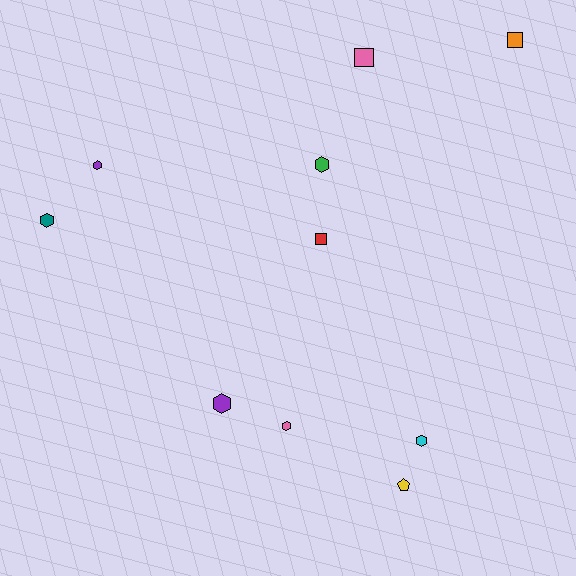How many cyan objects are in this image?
There is 1 cyan object.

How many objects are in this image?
There are 10 objects.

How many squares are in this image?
There are 3 squares.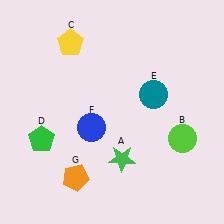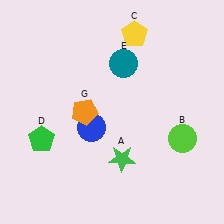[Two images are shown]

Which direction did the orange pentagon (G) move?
The orange pentagon (G) moved up.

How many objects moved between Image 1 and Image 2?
3 objects moved between the two images.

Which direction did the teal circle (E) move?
The teal circle (E) moved up.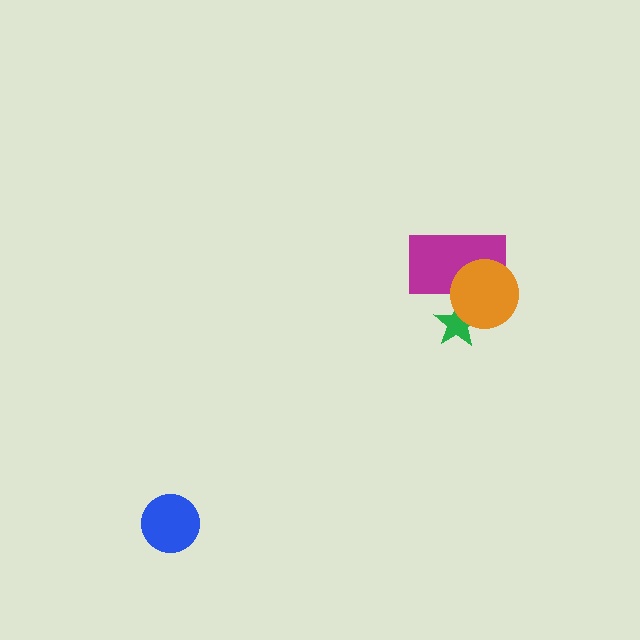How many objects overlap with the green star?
2 objects overlap with the green star.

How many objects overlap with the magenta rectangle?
2 objects overlap with the magenta rectangle.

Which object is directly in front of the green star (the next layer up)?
The magenta rectangle is directly in front of the green star.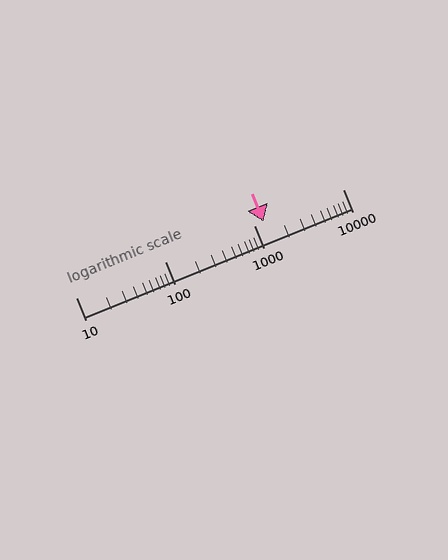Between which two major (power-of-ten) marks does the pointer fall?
The pointer is between 1000 and 10000.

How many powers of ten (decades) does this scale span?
The scale spans 3 decades, from 10 to 10000.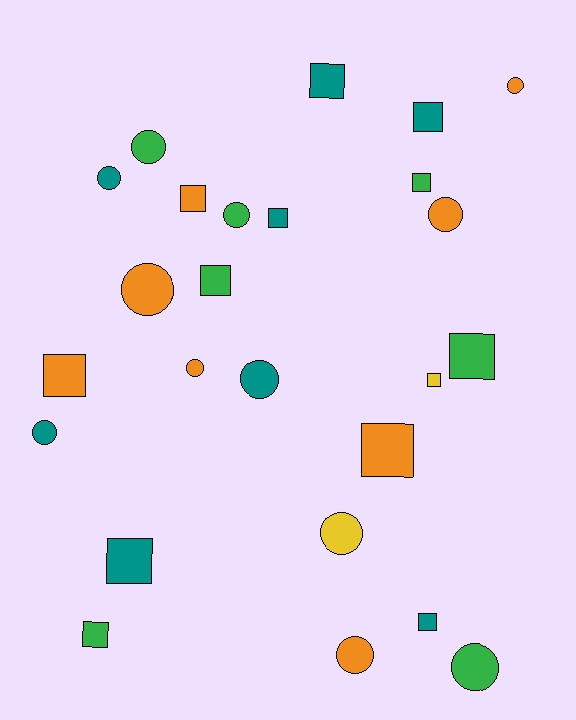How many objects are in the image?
There are 25 objects.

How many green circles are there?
There are 3 green circles.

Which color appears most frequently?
Orange, with 8 objects.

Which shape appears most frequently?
Square, with 13 objects.